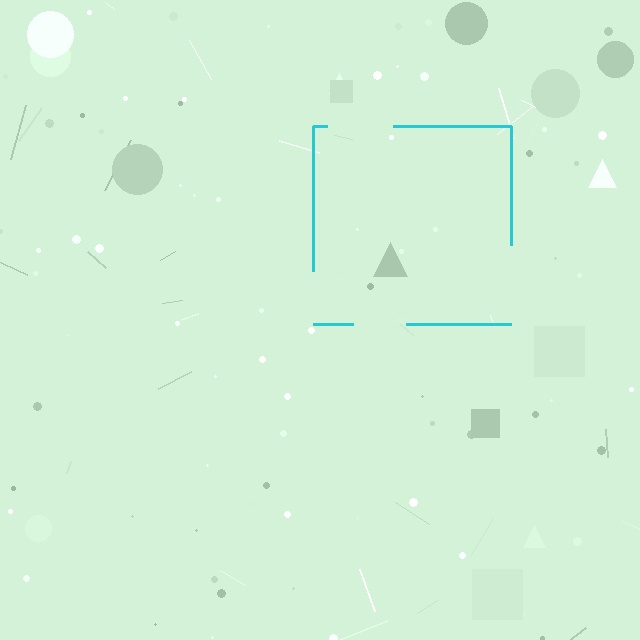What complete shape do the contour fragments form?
The contour fragments form a square.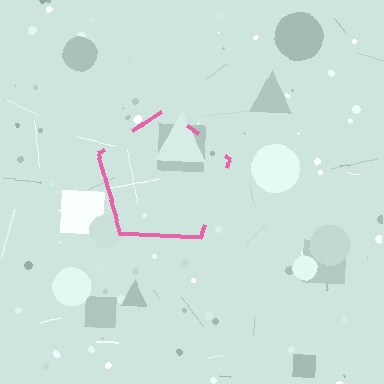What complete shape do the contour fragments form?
The contour fragments form a pentagon.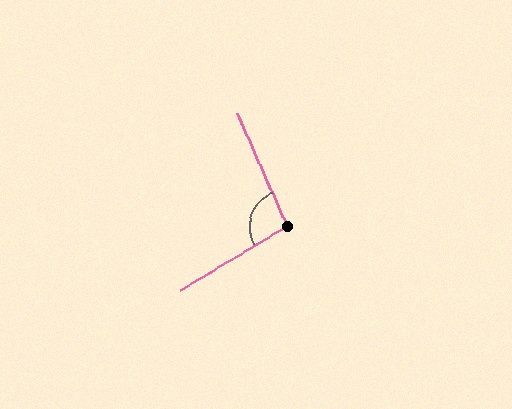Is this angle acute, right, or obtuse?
It is obtuse.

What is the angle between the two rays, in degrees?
Approximately 98 degrees.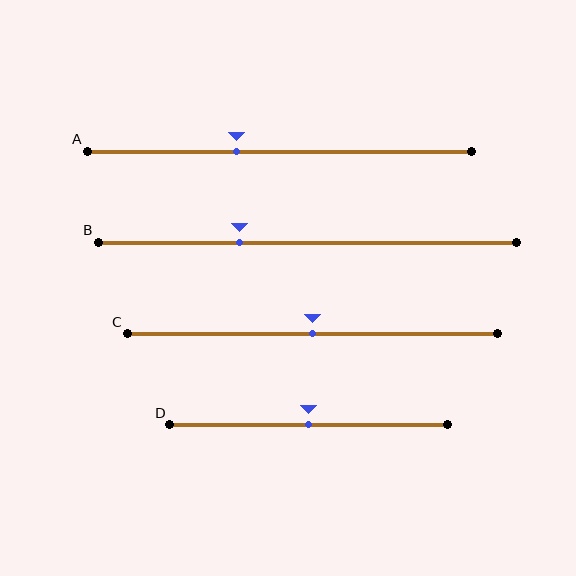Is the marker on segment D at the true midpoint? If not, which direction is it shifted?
Yes, the marker on segment D is at the true midpoint.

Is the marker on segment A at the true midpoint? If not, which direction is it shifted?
No, the marker on segment A is shifted to the left by about 11% of the segment length.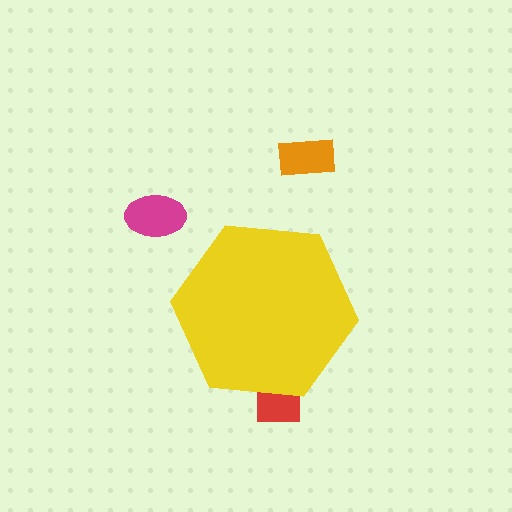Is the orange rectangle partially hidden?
No, the orange rectangle is fully visible.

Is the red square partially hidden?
Yes, the red square is partially hidden behind the yellow hexagon.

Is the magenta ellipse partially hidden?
No, the magenta ellipse is fully visible.